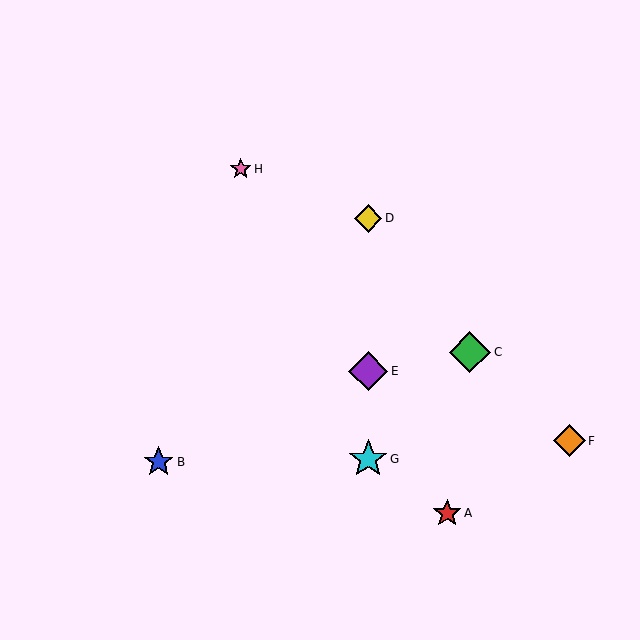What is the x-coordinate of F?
Object F is at x≈569.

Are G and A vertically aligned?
No, G is at x≈368 and A is at x≈447.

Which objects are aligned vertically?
Objects D, E, G are aligned vertically.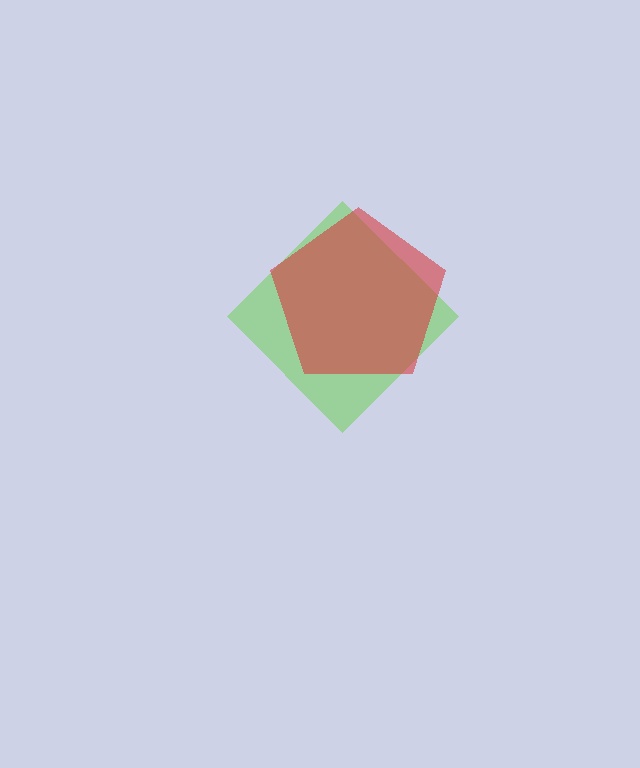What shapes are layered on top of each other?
The layered shapes are: a lime diamond, a red pentagon.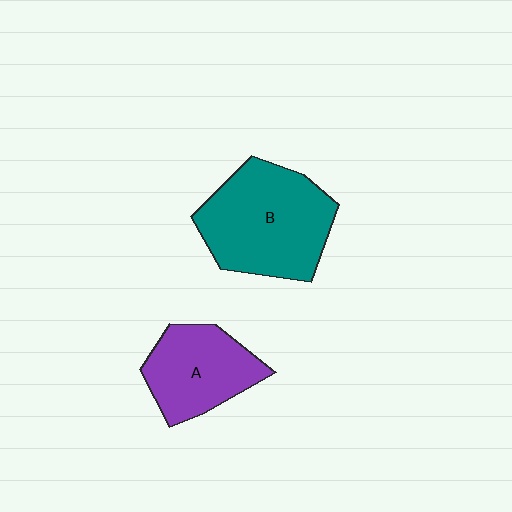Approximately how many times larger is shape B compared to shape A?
Approximately 1.5 times.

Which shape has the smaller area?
Shape A (purple).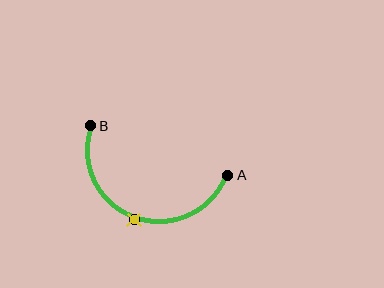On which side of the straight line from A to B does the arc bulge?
The arc bulges below the straight line connecting A and B.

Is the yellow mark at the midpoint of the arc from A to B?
Yes. The yellow mark lies on the arc at equal arc-length from both A and B — it is the arc midpoint.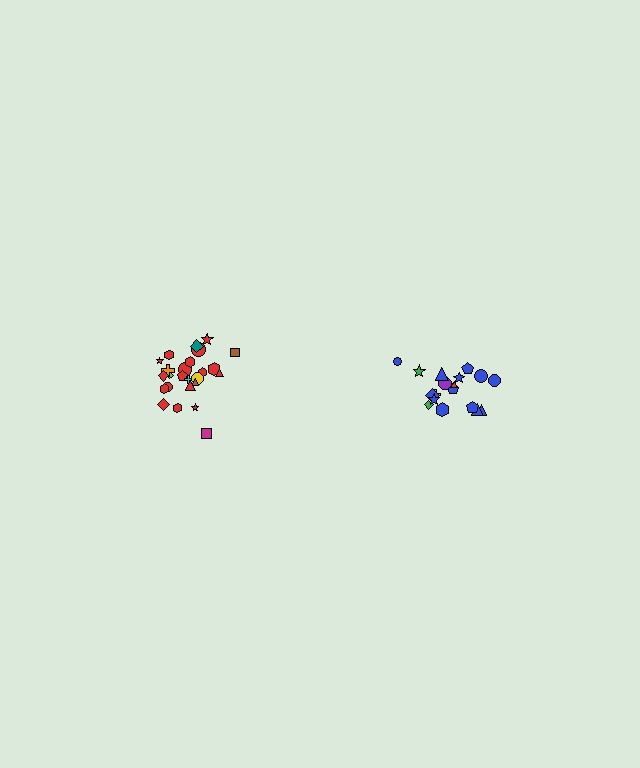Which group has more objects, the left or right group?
The left group.